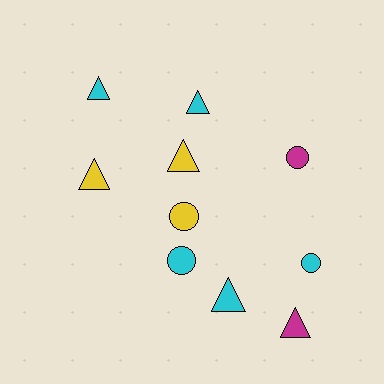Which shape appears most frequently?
Triangle, with 6 objects.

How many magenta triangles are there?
There is 1 magenta triangle.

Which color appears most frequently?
Cyan, with 5 objects.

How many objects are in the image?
There are 10 objects.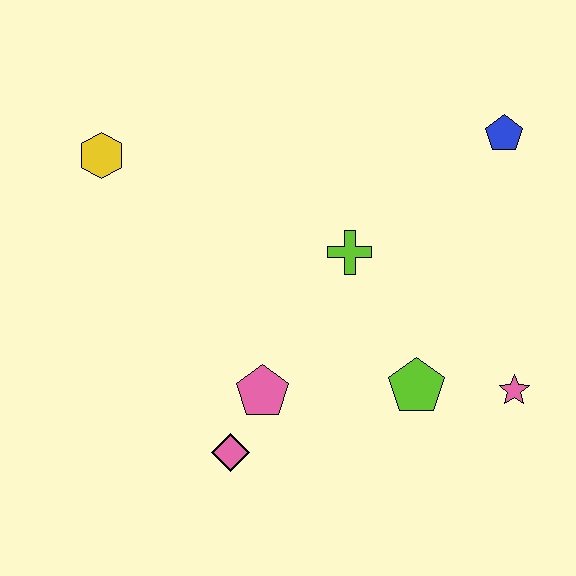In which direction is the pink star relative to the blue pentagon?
The pink star is below the blue pentagon.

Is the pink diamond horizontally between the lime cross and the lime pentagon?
No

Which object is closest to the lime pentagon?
The pink star is closest to the lime pentagon.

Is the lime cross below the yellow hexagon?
Yes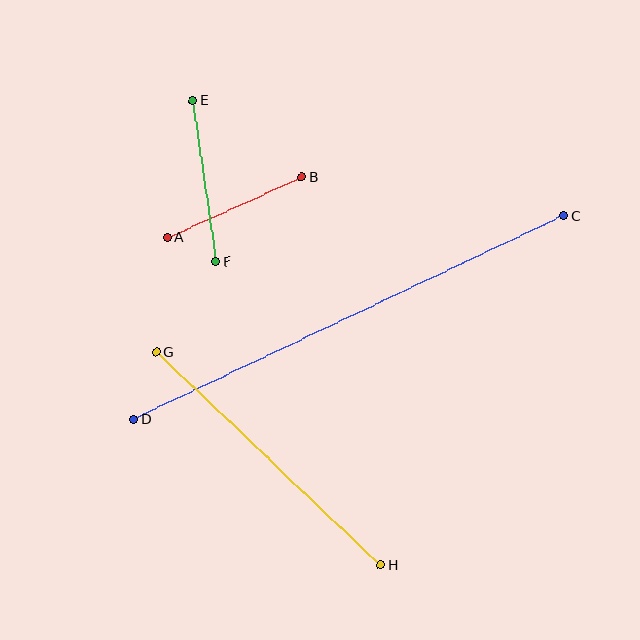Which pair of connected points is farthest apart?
Points C and D are farthest apart.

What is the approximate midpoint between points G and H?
The midpoint is at approximately (268, 459) pixels.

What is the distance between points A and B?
The distance is approximately 148 pixels.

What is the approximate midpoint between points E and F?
The midpoint is at approximately (204, 181) pixels.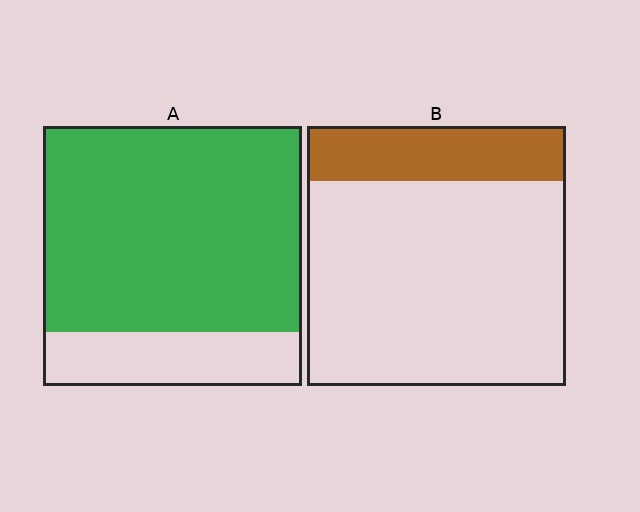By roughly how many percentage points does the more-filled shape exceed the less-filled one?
By roughly 60 percentage points (A over B).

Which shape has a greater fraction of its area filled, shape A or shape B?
Shape A.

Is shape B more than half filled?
No.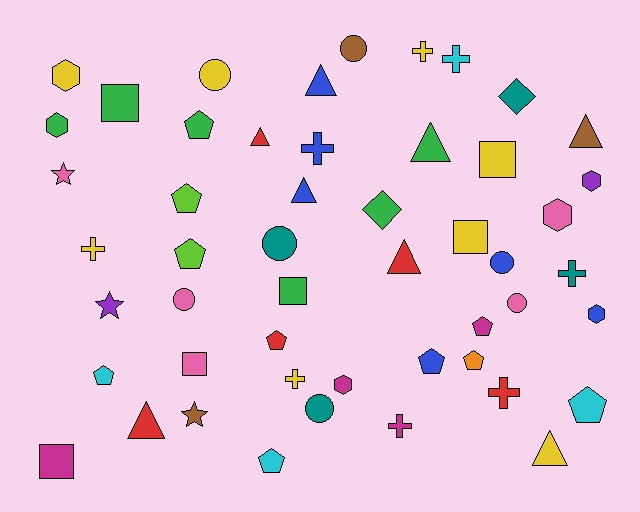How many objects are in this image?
There are 50 objects.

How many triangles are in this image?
There are 8 triangles.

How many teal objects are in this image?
There are 4 teal objects.